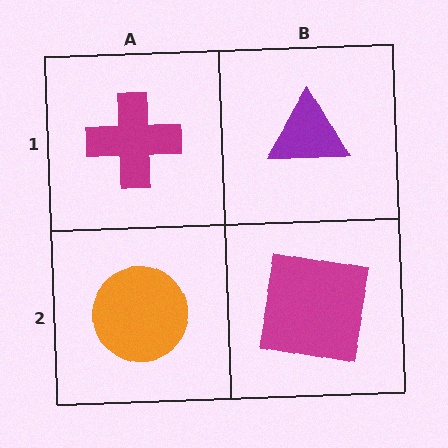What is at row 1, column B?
A purple triangle.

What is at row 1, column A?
A magenta cross.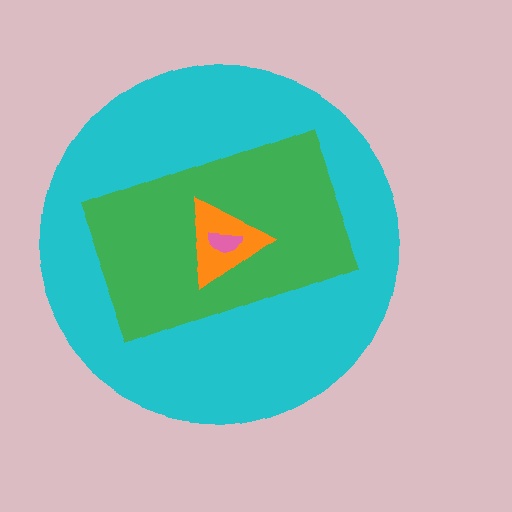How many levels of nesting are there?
4.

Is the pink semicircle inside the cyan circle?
Yes.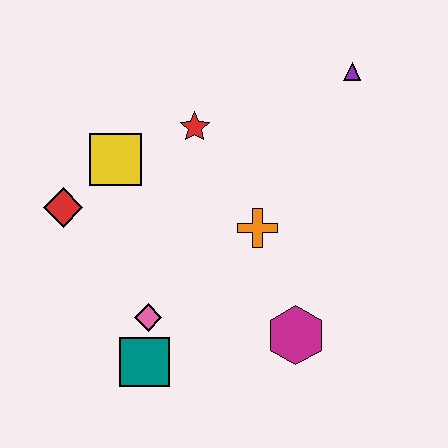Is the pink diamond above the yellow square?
No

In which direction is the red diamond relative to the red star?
The red diamond is to the left of the red star.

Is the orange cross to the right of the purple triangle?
No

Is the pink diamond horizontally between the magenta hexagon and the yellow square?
Yes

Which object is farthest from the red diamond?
The purple triangle is farthest from the red diamond.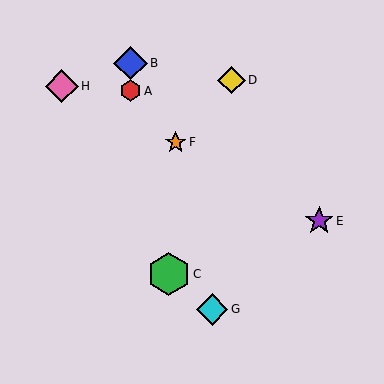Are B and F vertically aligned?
No, B is at x≈131 and F is at x≈176.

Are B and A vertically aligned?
Yes, both are at x≈131.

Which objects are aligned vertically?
Objects A, B are aligned vertically.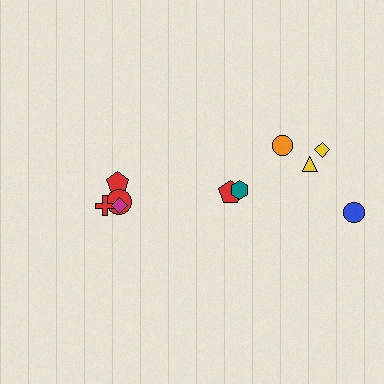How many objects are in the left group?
There are 4 objects.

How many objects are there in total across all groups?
There are 10 objects.